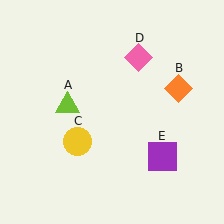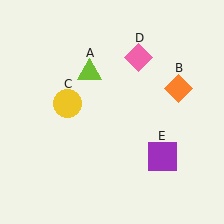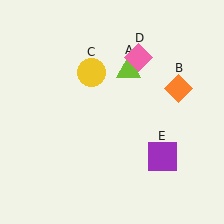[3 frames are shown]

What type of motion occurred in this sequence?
The lime triangle (object A), yellow circle (object C) rotated clockwise around the center of the scene.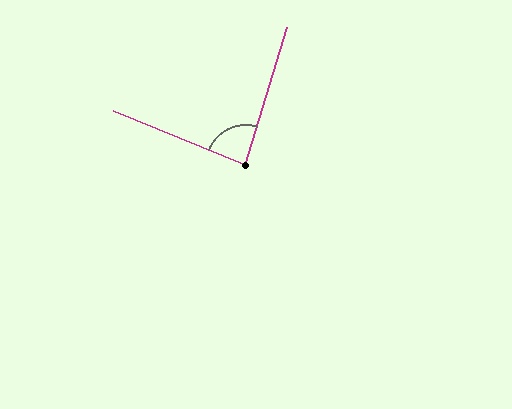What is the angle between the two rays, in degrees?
Approximately 85 degrees.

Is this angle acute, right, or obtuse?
It is acute.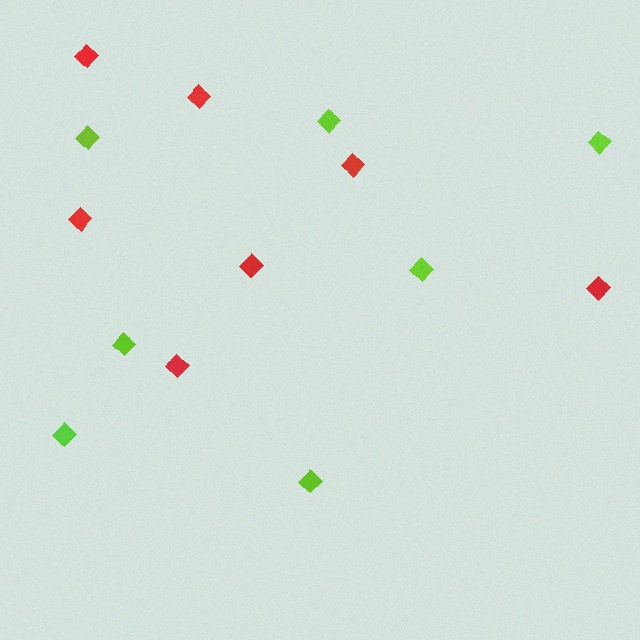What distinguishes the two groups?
There are 2 groups: one group of lime diamonds (7) and one group of red diamonds (7).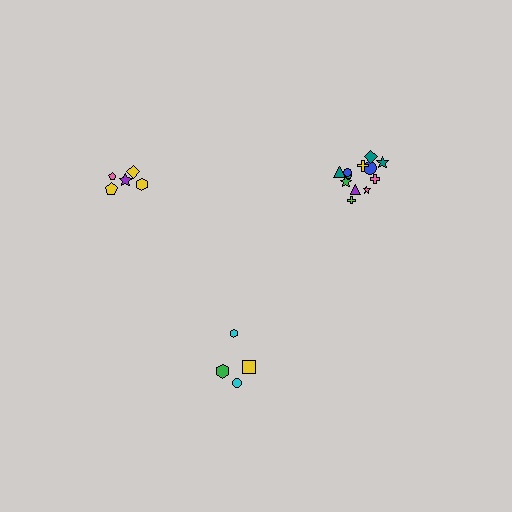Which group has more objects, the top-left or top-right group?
The top-right group.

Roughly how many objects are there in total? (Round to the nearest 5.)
Roughly 20 objects in total.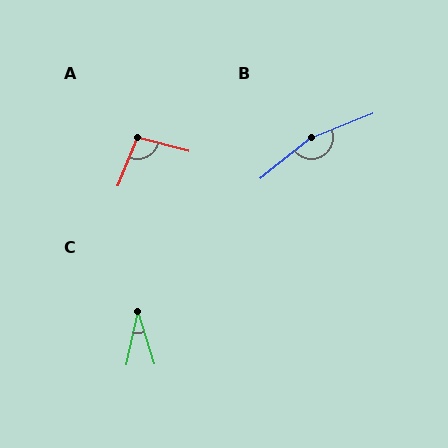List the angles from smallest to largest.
C (30°), A (98°), B (163°).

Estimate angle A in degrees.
Approximately 98 degrees.